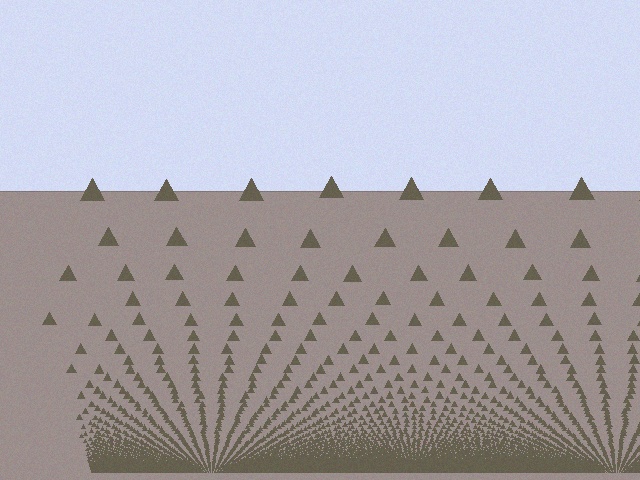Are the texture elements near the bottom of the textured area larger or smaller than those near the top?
Smaller. The gradient is inverted — elements near the bottom are smaller and denser.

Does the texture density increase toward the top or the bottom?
Density increases toward the bottom.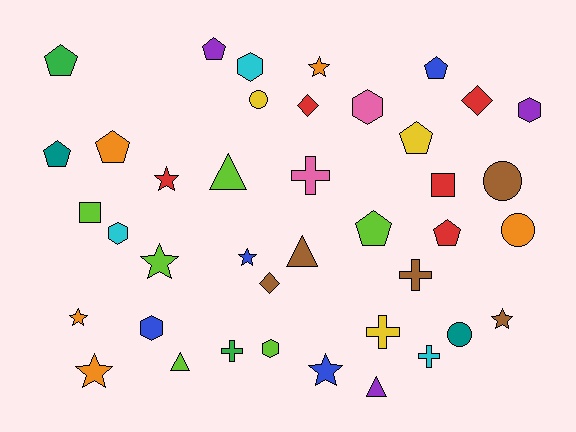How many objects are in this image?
There are 40 objects.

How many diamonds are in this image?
There are 3 diamonds.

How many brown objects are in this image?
There are 5 brown objects.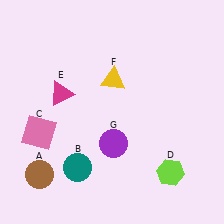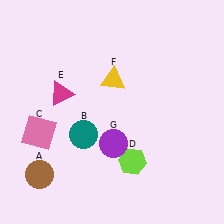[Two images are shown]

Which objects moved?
The objects that moved are: the teal circle (B), the lime hexagon (D).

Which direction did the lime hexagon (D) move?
The lime hexagon (D) moved left.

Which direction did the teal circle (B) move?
The teal circle (B) moved up.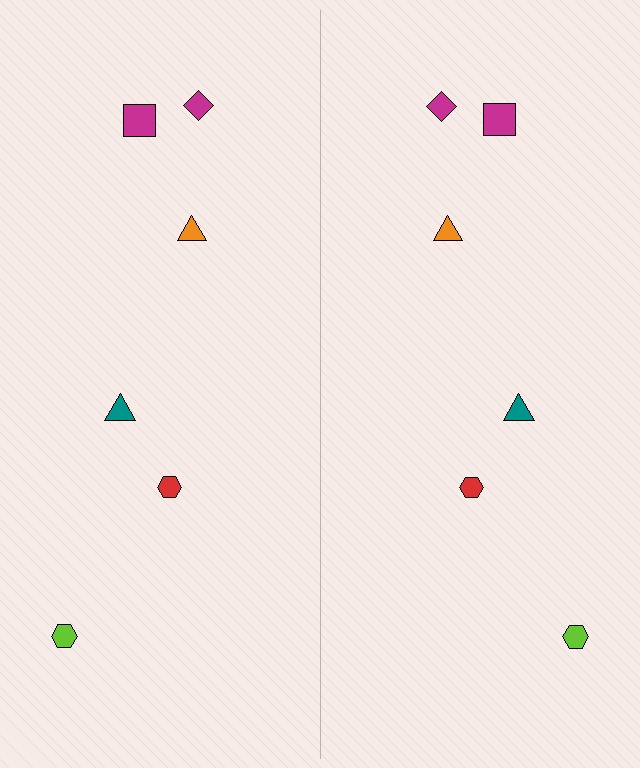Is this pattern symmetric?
Yes, this pattern has bilateral (reflection) symmetry.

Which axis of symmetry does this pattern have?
The pattern has a vertical axis of symmetry running through the center of the image.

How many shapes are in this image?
There are 12 shapes in this image.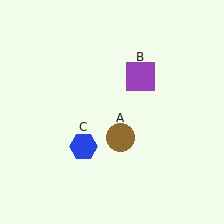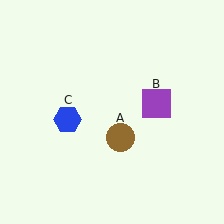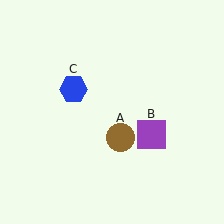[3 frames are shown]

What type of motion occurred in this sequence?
The purple square (object B), blue hexagon (object C) rotated clockwise around the center of the scene.